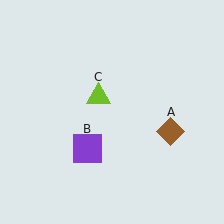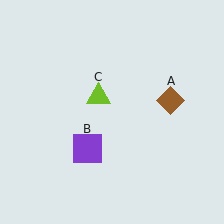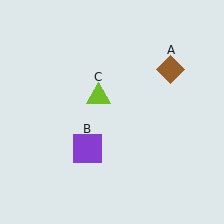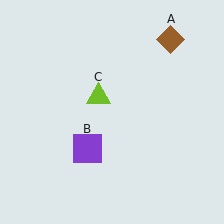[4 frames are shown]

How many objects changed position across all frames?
1 object changed position: brown diamond (object A).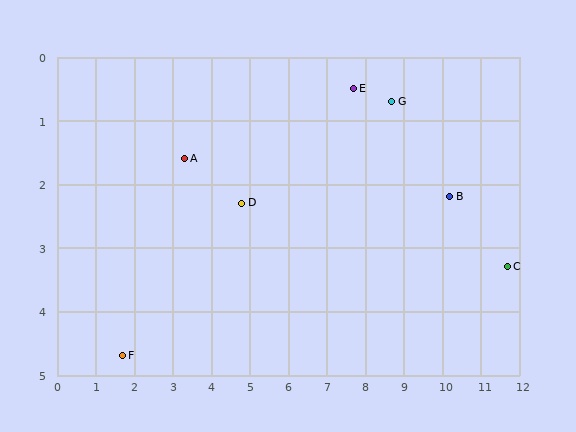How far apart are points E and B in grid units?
Points E and B are about 3.0 grid units apart.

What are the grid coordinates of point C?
Point C is at approximately (11.7, 3.3).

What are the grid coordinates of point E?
Point E is at approximately (7.7, 0.5).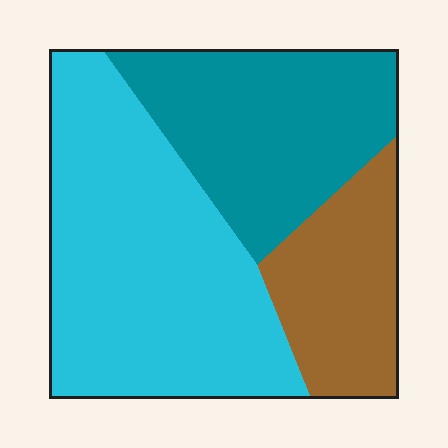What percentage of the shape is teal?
Teal covers 31% of the shape.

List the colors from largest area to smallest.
From largest to smallest: cyan, teal, brown.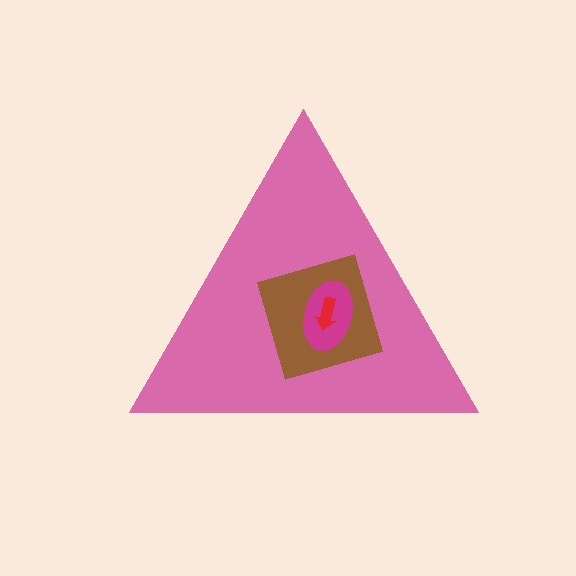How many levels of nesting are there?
4.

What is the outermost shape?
The pink triangle.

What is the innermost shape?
The red arrow.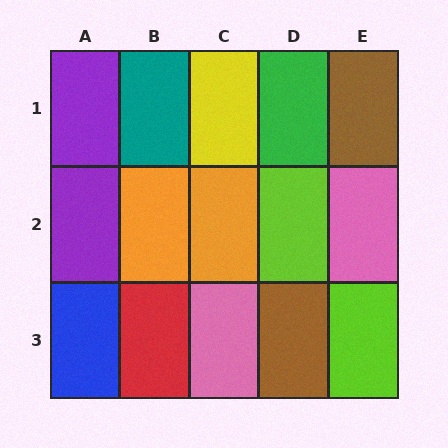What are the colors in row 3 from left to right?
Blue, red, pink, brown, lime.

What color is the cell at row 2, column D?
Lime.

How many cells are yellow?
1 cell is yellow.